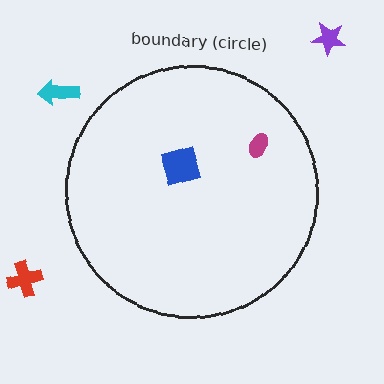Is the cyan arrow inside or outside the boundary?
Outside.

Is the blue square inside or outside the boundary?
Inside.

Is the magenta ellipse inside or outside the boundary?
Inside.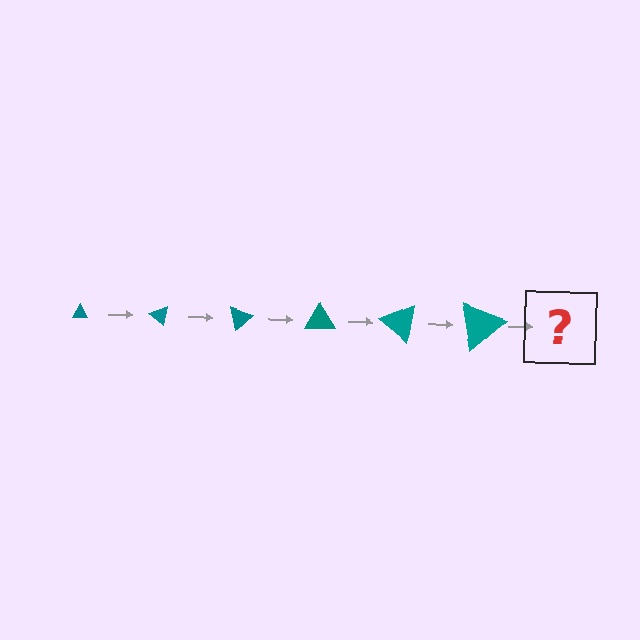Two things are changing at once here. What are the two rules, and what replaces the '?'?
The two rules are that the triangle grows larger each step and it rotates 40 degrees each step. The '?' should be a triangle, larger than the previous one and rotated 240 degrees from the start.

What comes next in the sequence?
The next element should be a triangle, larger than the previous one and rotated 240 degrees from the start.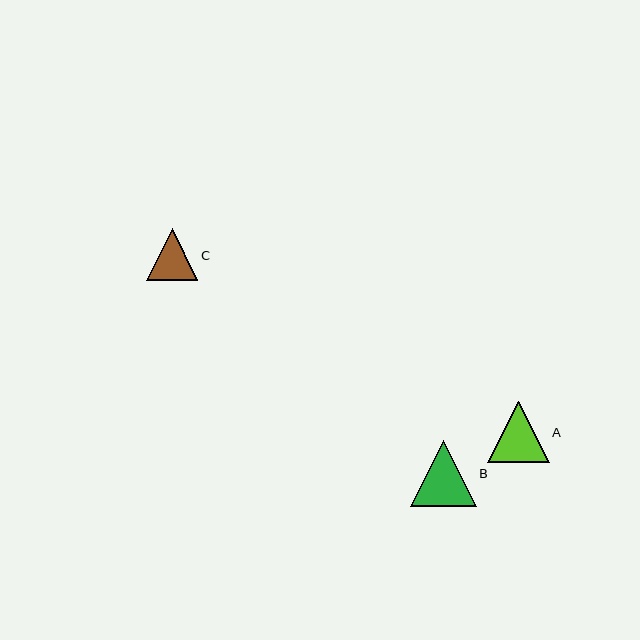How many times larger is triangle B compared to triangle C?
Triangle B is approximately 1.3 times the size of triangle C.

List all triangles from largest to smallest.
From largest to smallest: B, A, C.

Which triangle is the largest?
Triangle B is the largest with a size of approximately 66 pixels.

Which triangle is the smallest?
Triangle C is the smallest with a size of approximately 52 pixels.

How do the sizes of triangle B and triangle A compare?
Triangle B and triangle A are approximately the same size.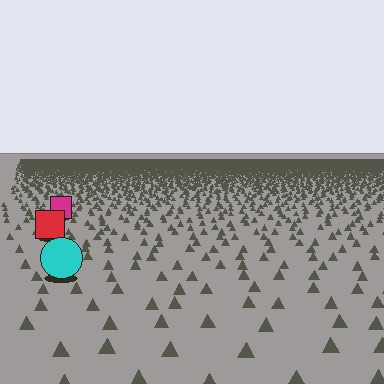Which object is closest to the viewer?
The cyan circle is closest. The texture marks near it are larger and more spread out.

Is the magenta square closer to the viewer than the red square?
No. The red square is closer — you can tell from the texture gradient: the ground texture is coarser near it.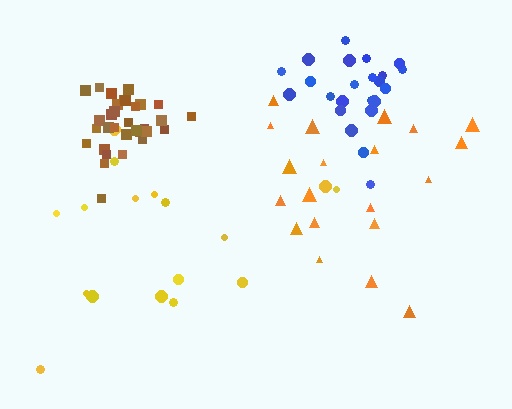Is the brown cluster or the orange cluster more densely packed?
Brown.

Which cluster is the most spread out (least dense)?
Yellow.